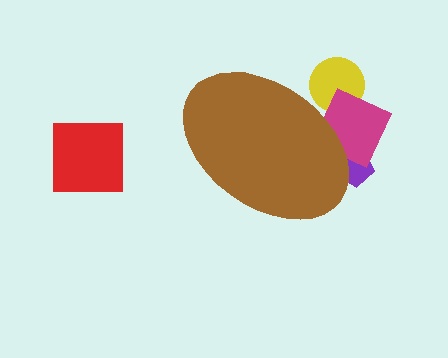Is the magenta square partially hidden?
Yes, the magenta square is partially hidden behind the brown ellipse.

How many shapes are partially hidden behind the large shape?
3 shapes are partially hidden.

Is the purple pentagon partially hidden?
Yes, the purple pentagon is partially hidden behind the brown ellipse.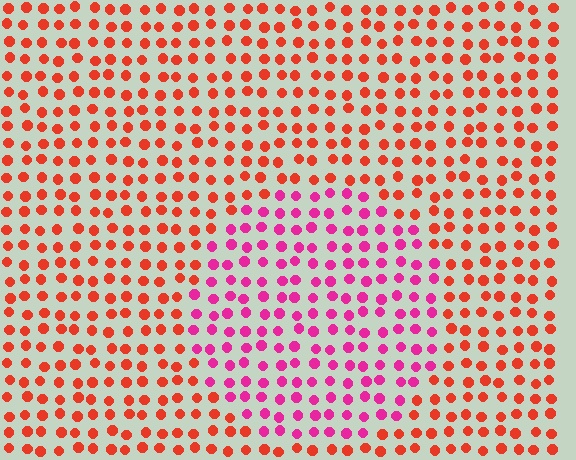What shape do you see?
I see a circle.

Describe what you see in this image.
The image is filled with small red elements in a uniform arrangement. A circle-shaped region is visible where the elements are tinted to a slightly different hue, forming a subtle color boundary.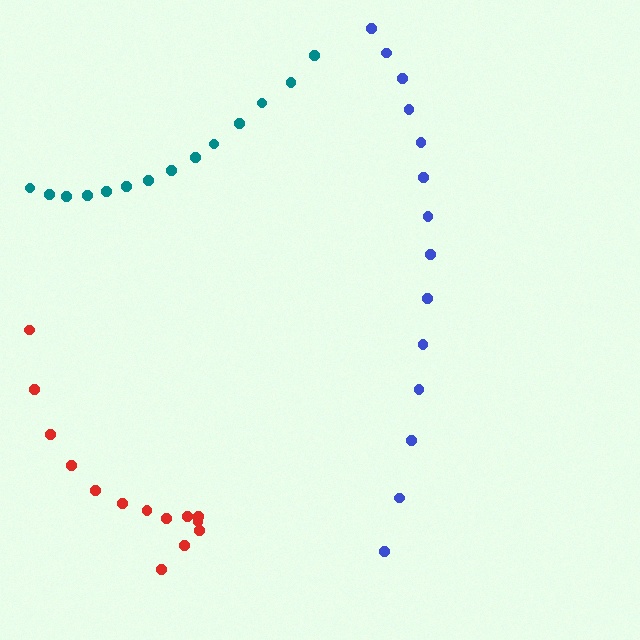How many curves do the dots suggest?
There are 3 distinct paths.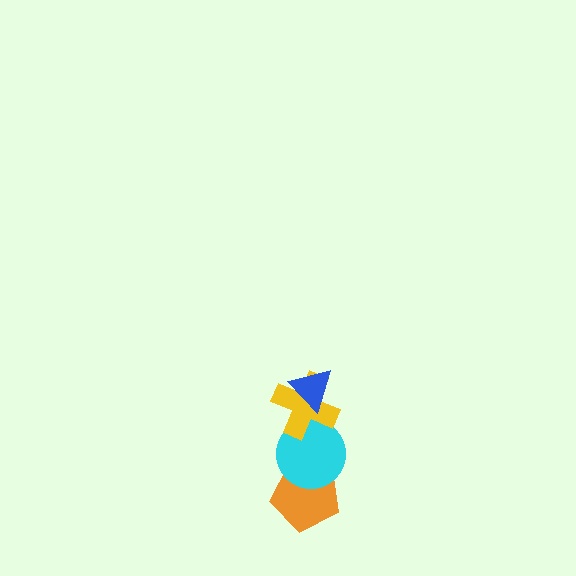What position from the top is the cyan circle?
The cyan circle is 3rd from the top.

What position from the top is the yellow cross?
The yellow cross is 2nd from the top.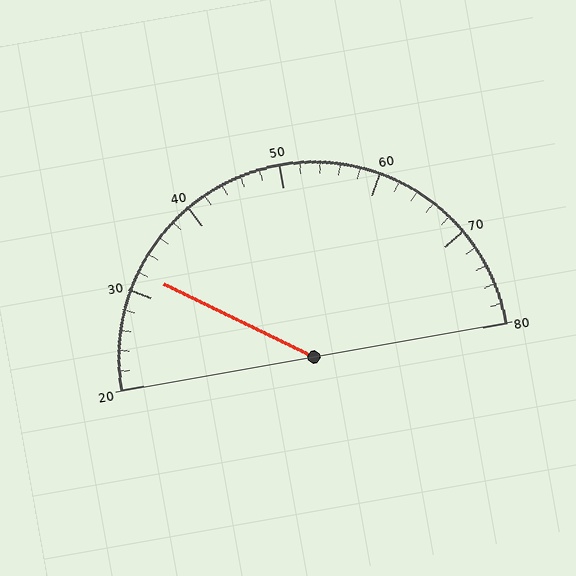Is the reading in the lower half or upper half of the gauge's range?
The reading is in the lower half of the range (20 to 80).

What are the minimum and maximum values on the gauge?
The gauge ranges from 20 to 80.